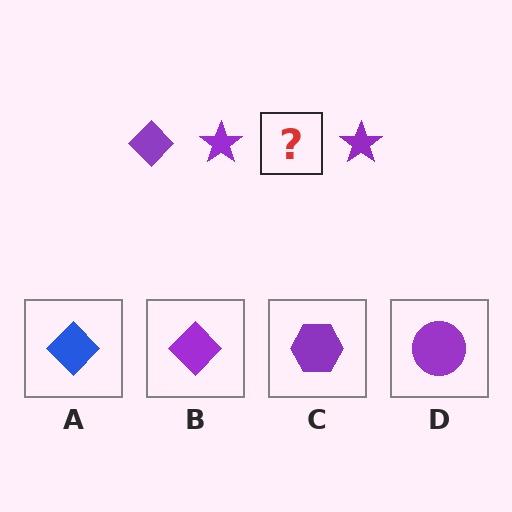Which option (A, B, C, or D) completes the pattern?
B.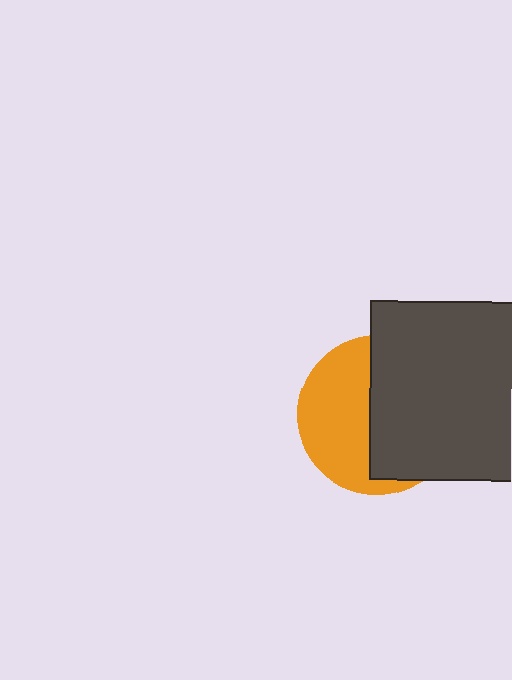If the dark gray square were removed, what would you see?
You would see the complete orange circle.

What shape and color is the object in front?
The object in front is a dark gray square.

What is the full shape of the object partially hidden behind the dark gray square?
The partially hidden object is an orange circle.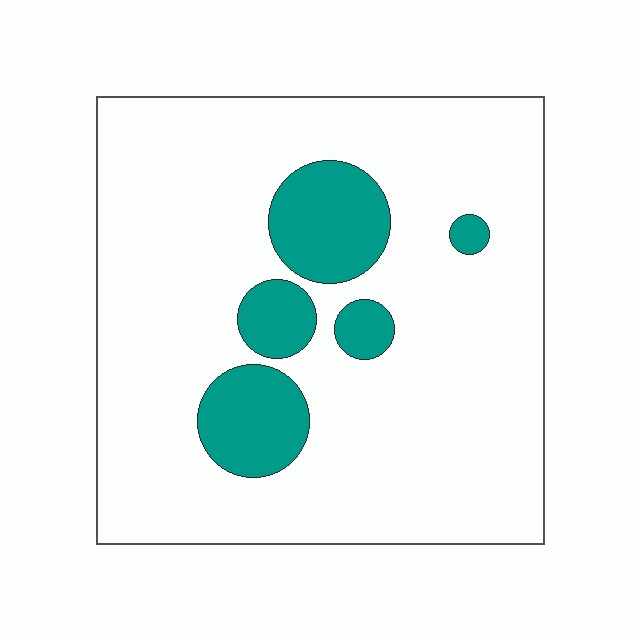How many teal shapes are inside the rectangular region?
5.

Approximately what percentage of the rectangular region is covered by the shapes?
Approximately 15%.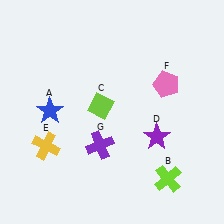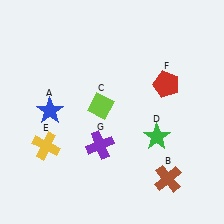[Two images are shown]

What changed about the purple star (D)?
In Image 1, D is purple. In Image 2, it changed to green.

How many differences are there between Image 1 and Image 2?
There are 3 differences between the two images.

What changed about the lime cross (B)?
In Image 1, B is lime. In Image 2, it changed to brown.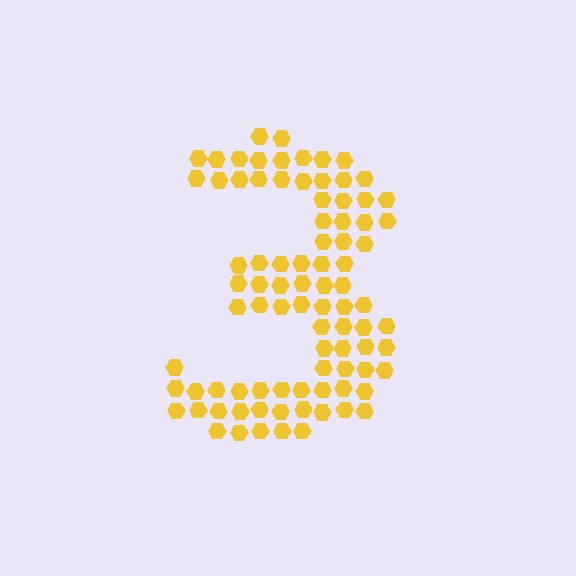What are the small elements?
The small elements are hexagons.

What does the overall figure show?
The overall figure shows the digit 3.